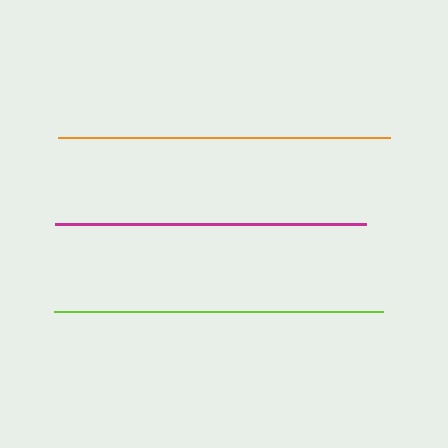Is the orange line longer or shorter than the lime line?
The orange line is longer than the lime line.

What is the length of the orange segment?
The orange segment is approximately 331 pixels long.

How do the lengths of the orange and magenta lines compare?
The orange and magenta lines are approximately the same length.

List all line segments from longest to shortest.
From longest to shortest: orange, lime, magenta.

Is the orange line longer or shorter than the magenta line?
The orange line is longer than the magenta line.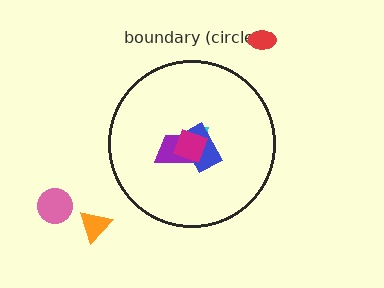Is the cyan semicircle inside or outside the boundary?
Inside.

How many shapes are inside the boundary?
4 inside, 3 outside.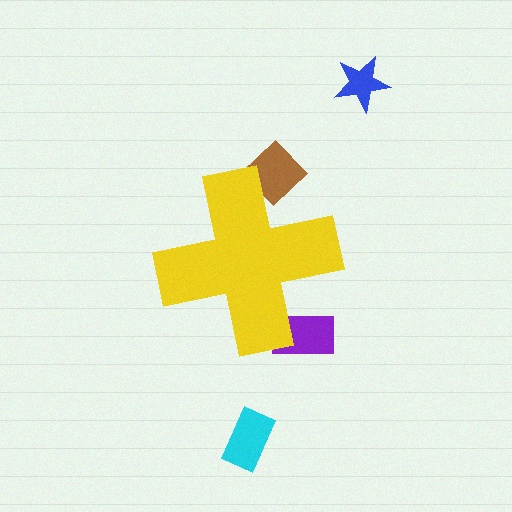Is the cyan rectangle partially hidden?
No, the cyan rectangle is fully visible.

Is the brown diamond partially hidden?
Yes, the brown diamond is partially hidden behind the yellow cross.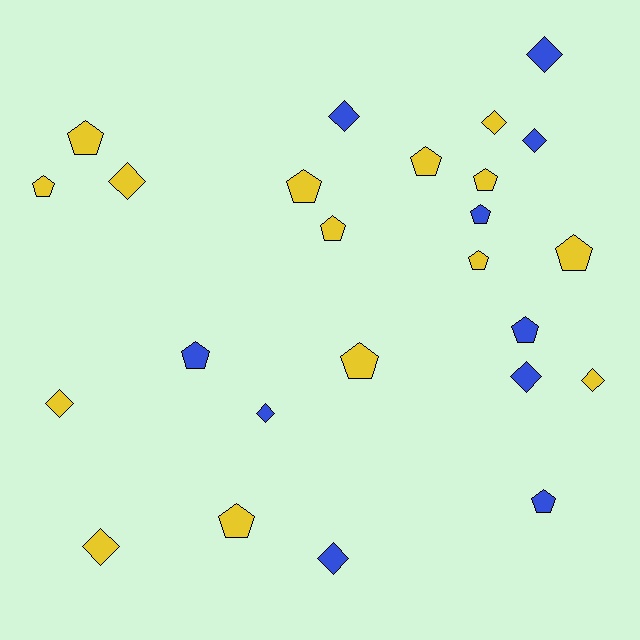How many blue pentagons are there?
There are 4 blue pentagons.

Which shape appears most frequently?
Pentagon, with 14 objects.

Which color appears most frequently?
Yellow, with 15 objects.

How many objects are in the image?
There are 25 objects.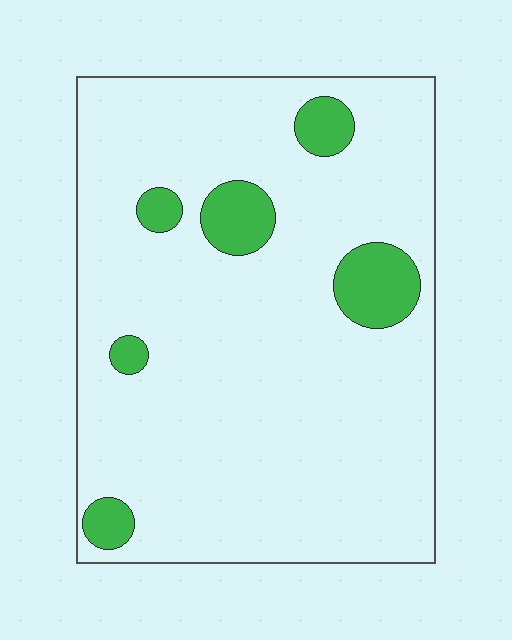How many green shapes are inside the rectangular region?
6.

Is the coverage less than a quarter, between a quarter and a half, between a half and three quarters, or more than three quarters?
Less than a quarter.